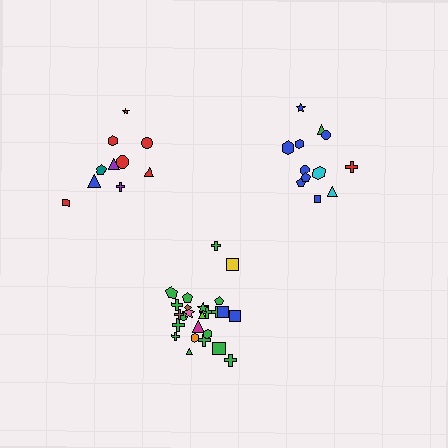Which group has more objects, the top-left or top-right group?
The top-right group.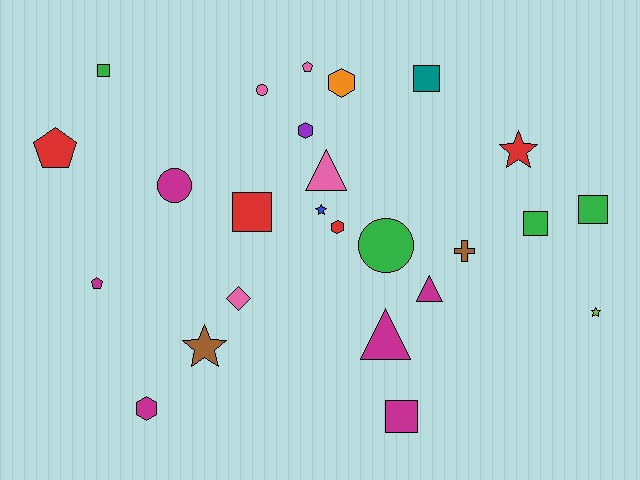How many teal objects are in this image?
There is 1 teal object.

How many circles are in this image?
There are 3 circles.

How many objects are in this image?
There are 25 objects.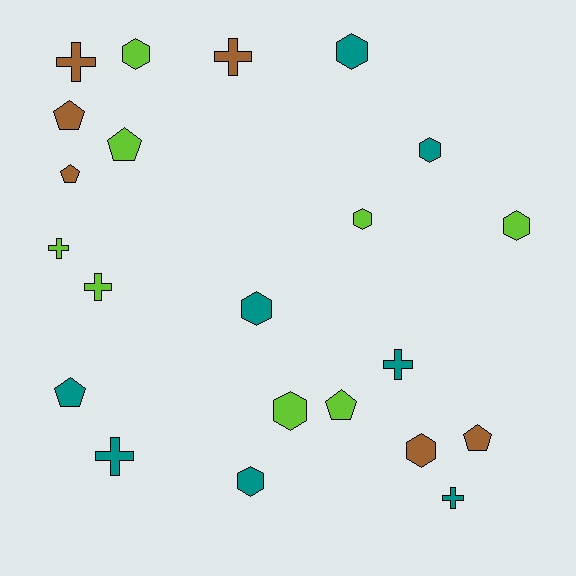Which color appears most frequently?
Lime, with 8 objects.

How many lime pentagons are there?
There are 2 lime pentagons.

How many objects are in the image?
There are 22 objects.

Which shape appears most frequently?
Hexagon, with 9 objects.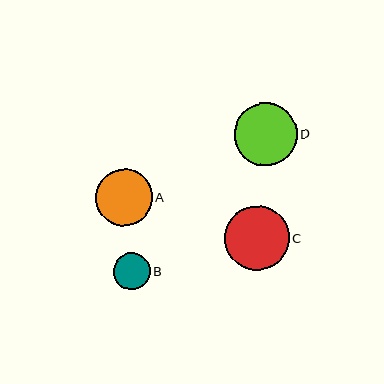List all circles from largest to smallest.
From largest to smallest: C, D, A, B.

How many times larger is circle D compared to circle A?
Circle D is approximately 1.1 times the size of circle A.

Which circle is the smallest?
Circle B is the smallest with a size of approximately 37 pixels.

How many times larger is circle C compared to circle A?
Circle C is approximately 1.1 times the size of circle A.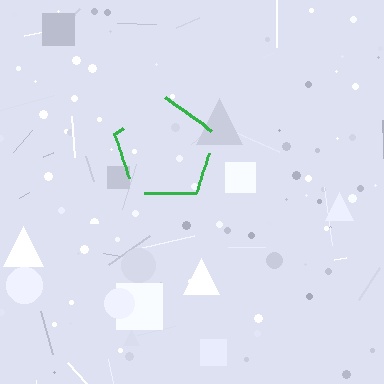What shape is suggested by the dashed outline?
The dashed outline suggests a pentagon.